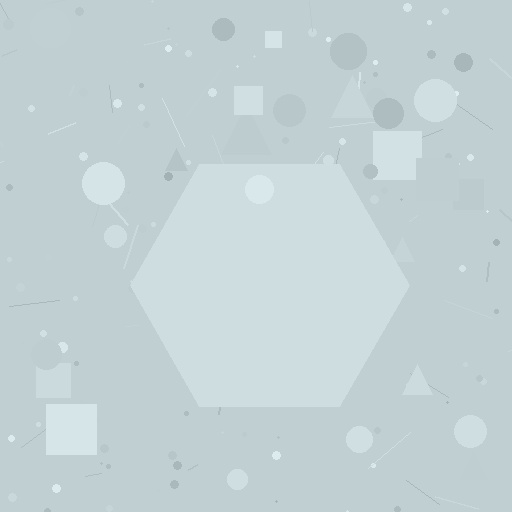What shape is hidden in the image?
A hexagon is hidden in the image.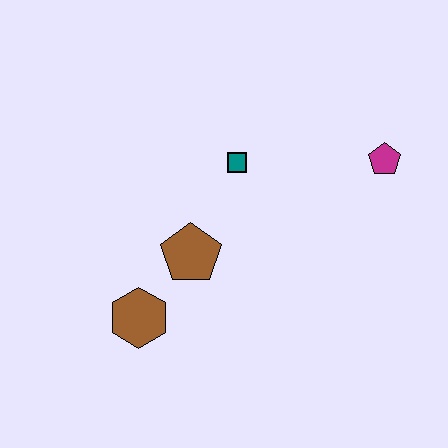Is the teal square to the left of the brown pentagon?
No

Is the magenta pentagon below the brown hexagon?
No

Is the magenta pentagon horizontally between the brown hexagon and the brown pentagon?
No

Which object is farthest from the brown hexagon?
The magenta pentagon is farthest from the brown hexagon.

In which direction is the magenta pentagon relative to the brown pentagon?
The magenta pentagon is to the right of the brown pentagon.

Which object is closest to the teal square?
The brown pentagon is closest to the teal square.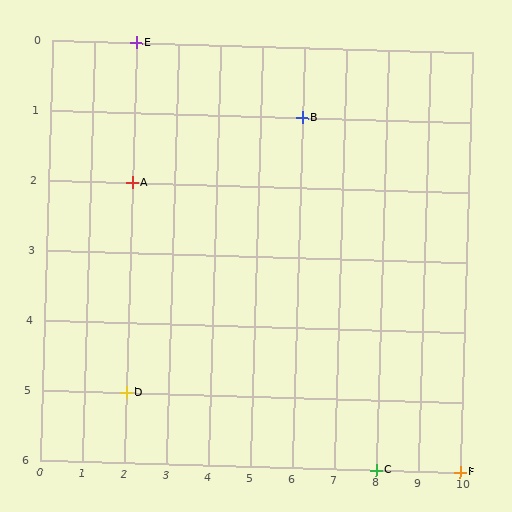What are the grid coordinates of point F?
Point F is at grid coordinates (10, 6).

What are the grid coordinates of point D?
Point D is at grid coordinates (2, 5).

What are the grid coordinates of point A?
Point A is at grid coordinates (2, 2).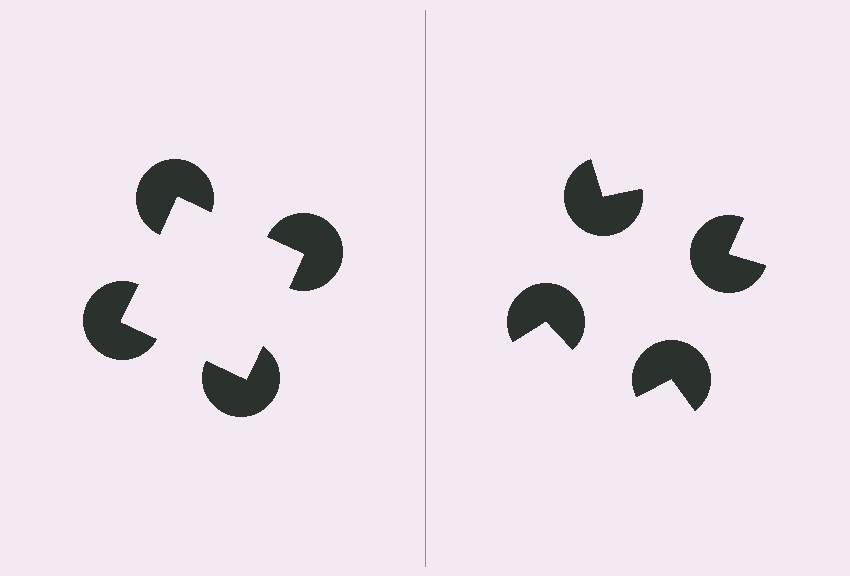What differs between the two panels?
The pac-man discs are positioned identically on both sides; only the wedge orientations differ. On the left they align to a square; on the right they are misaligned.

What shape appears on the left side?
An illusory square.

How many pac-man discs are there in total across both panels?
8 — 4 on each side.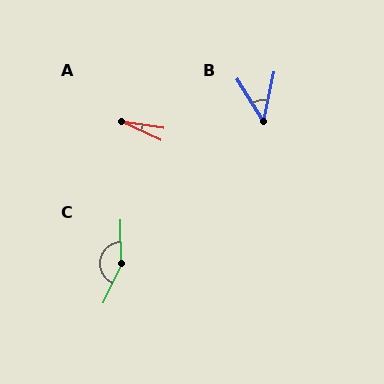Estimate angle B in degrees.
Approximately 43 degrees.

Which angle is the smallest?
A, at approximately 17 degrees.